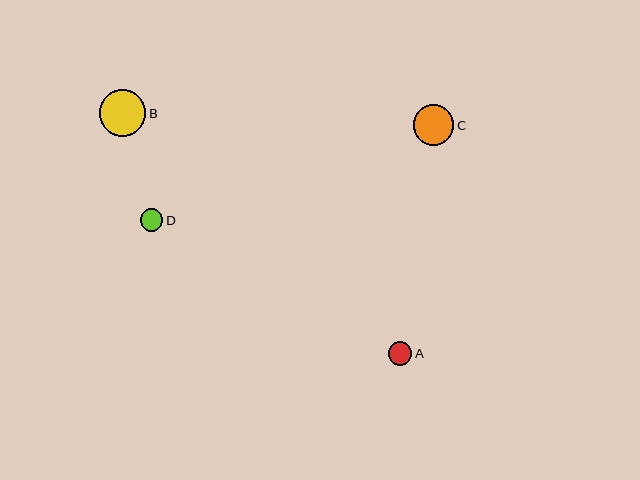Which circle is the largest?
Circle B is the largest with a size of approximately 46 pixels.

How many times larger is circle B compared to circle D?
Circle B is approximately 2.0 times the size of circle D.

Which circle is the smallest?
Circle D is the smallest with a size of approximately 23 pixels.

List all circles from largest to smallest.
From largest to smallest: B, C, A, D.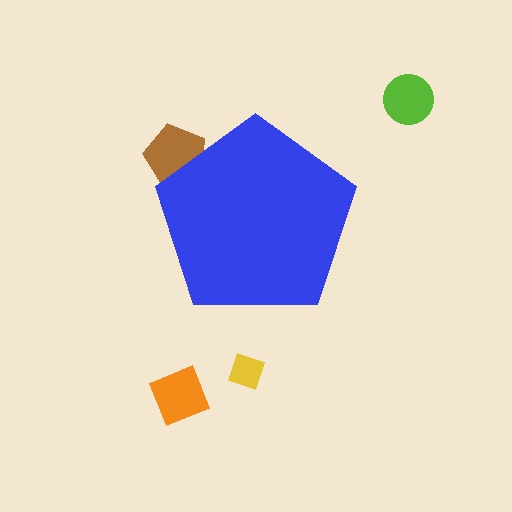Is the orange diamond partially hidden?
No, the orange diamond is fully visible.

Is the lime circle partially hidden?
No, the lime circle is fully visible.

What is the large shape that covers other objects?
A blue pentagon.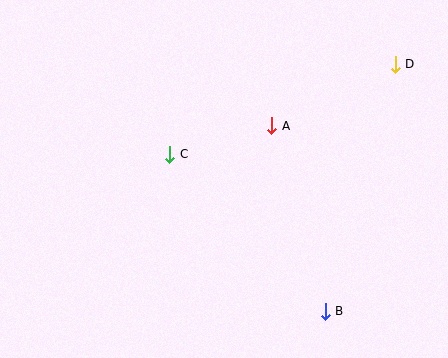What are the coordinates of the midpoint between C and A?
The midpoint between C and A is at (221, 140).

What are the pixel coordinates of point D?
Point D is at (395, 64).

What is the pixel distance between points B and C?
The distance between B and C is 221 pixels.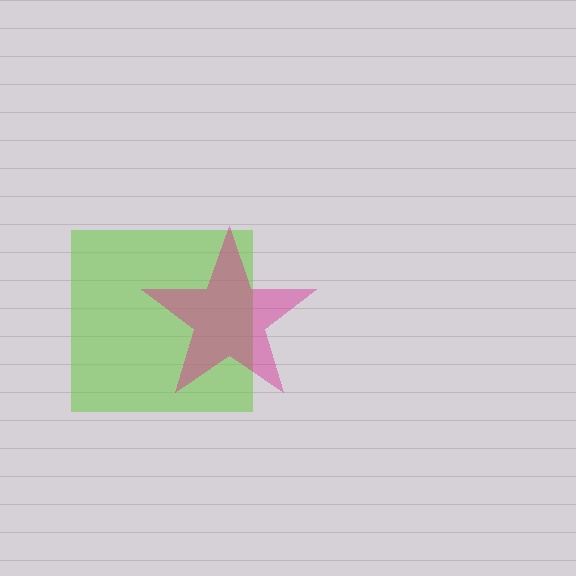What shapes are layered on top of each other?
The layered shapes are: a lime square, a magenta star.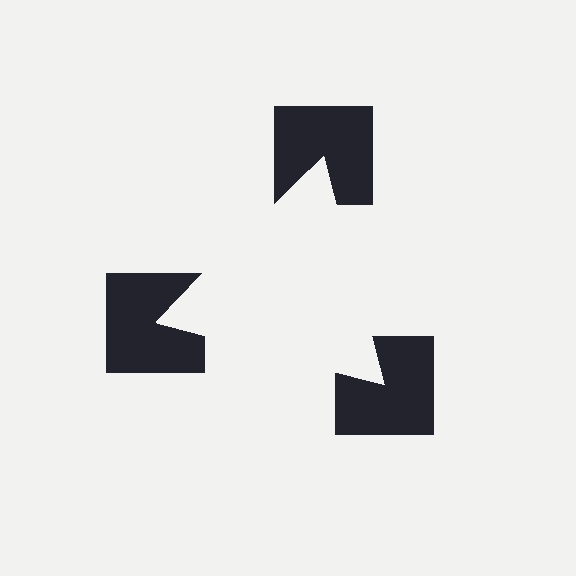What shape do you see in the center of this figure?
An illusory triangle — its edges are inferred from the aligned wedge cuts in the notched squares, not physically drawn.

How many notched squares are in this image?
There are 3 — one at each vertex of the illusory triangle.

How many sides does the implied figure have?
3 sides.